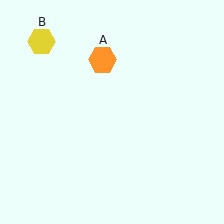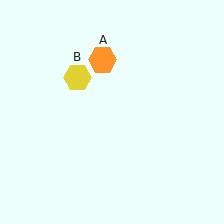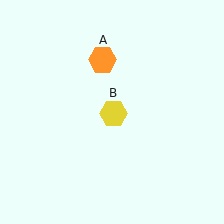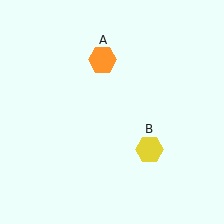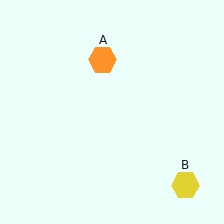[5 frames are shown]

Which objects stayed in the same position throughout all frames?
Orange hexagon (object A) remained stationary.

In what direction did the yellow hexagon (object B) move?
The yellow hexagon (object B) moved down and to the right.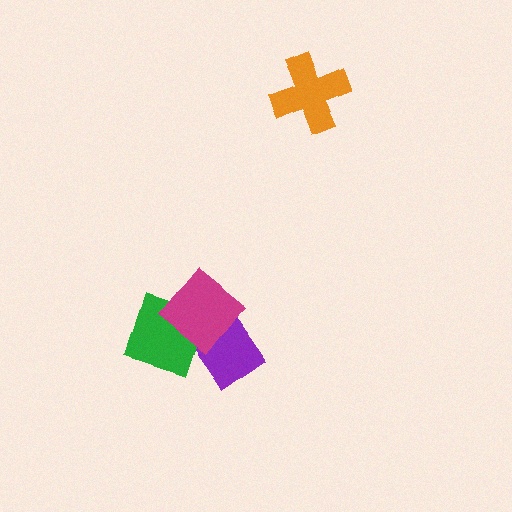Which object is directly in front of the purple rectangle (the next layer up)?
The green diamond is directly in front of the purple rectangle.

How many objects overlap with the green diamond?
2 objects overlap with the green diamond.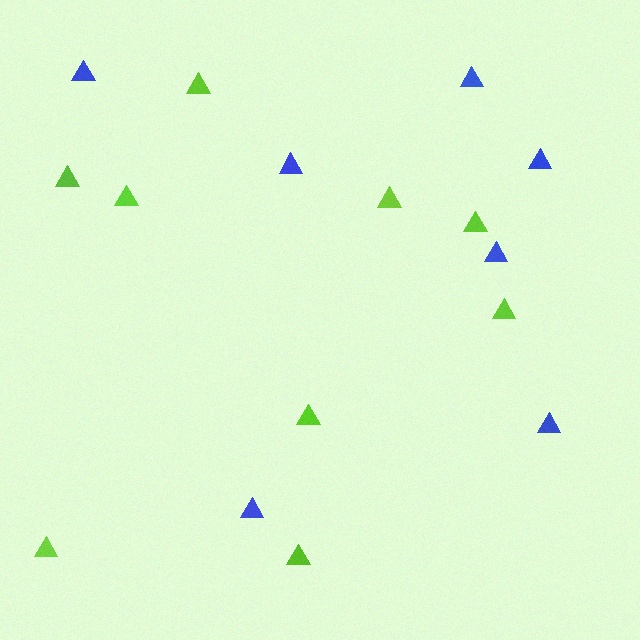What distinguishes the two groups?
There are 2 groups: one group of lime triangles (9) and one group of blue triangles (7).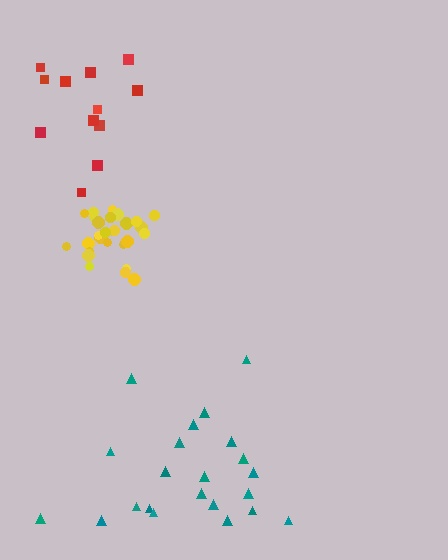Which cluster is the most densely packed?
Yellow.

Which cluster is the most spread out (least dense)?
Teal.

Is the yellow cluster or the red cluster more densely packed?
Yellow.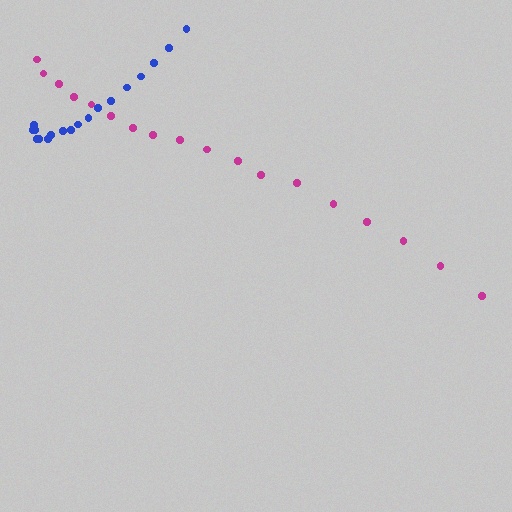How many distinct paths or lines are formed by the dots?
There are 2 distinct paths.